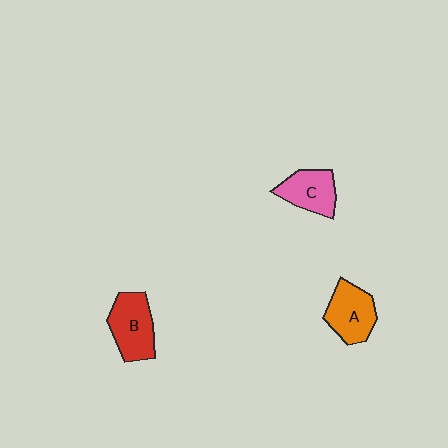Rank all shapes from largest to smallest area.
From largest to smallest: B (red), A (orange), C (pink).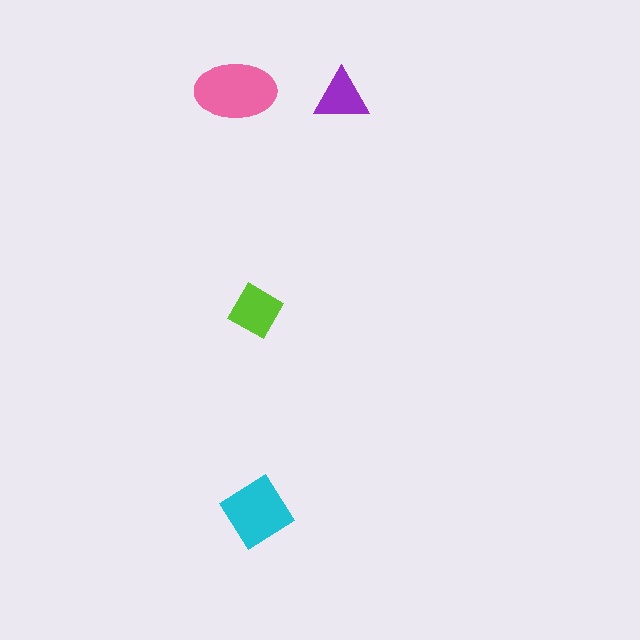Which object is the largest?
The pink ellipse.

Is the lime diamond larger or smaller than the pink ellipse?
Smaller.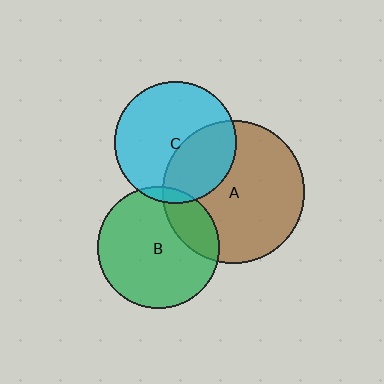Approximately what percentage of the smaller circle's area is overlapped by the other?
Approximately 20%.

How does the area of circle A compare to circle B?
Approximately 1.4 times.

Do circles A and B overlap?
Yes.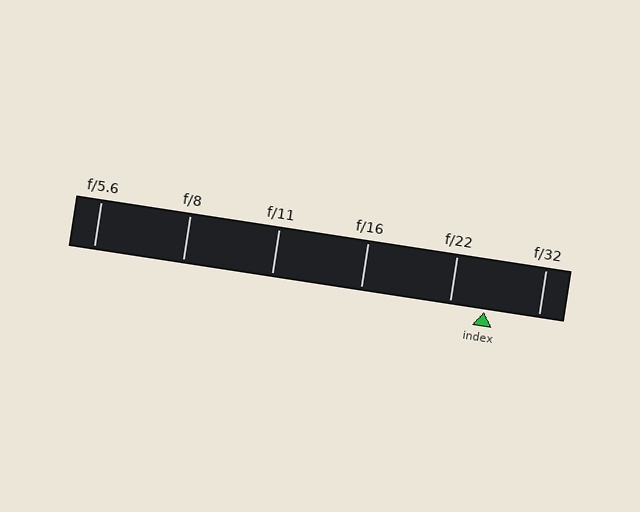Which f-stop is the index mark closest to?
The index mark is closest to f/22.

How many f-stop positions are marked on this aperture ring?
There are 6 f-stop positions marked.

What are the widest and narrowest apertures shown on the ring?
The widest aperture shown is f/5.6 and the narrowest is f/32.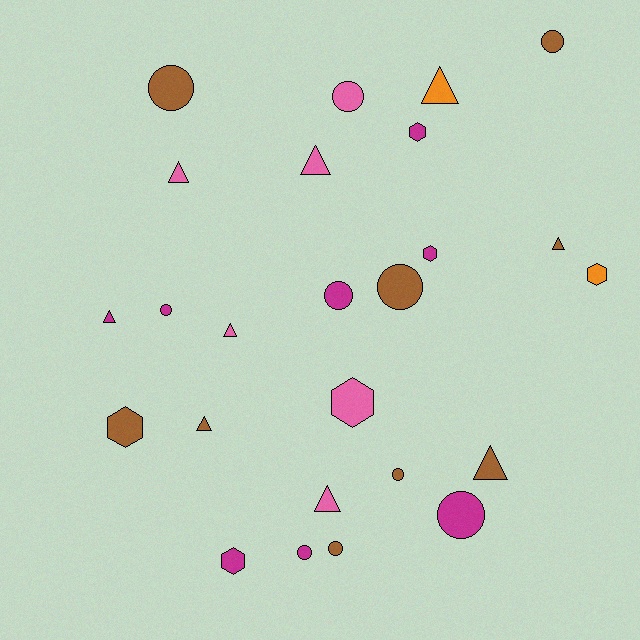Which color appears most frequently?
Brown, with 9 objects.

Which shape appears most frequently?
Circle, with 10 objects.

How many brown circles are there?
There are 5 brown circles.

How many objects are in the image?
There are 25 objects.